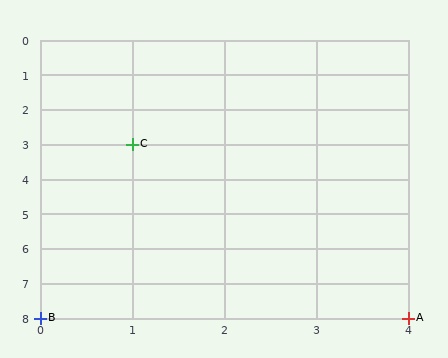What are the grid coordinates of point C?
Point C is at grid coordinates (1, 3).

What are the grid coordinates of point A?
Point A is at grid coordinates (4, 8).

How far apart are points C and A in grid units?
Points C and A are 3 columns and 5 rows apart (about 5.8 grid units diagonally).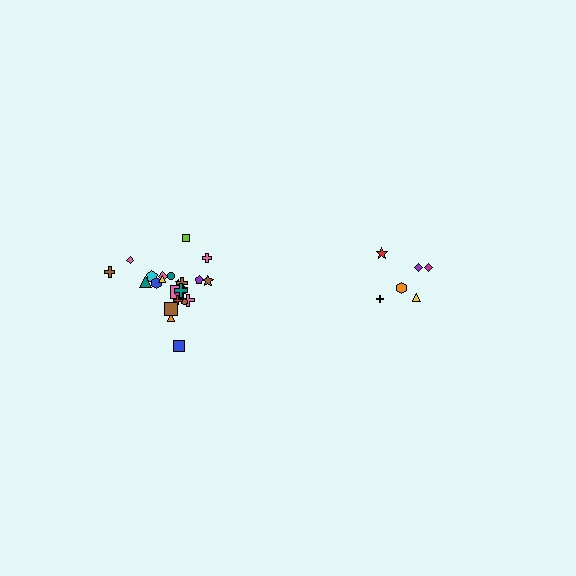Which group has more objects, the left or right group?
The left group.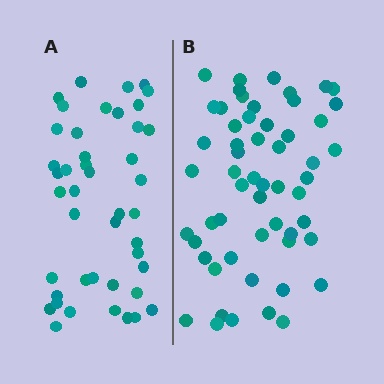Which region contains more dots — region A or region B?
Region B (the right region) has more dots.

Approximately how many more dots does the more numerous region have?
Region B has roughly 12 or so more dots than region A.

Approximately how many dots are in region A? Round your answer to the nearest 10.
About 40 dots. (The exact count is 44, which rounds to 40.)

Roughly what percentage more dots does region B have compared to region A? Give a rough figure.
About 25% more.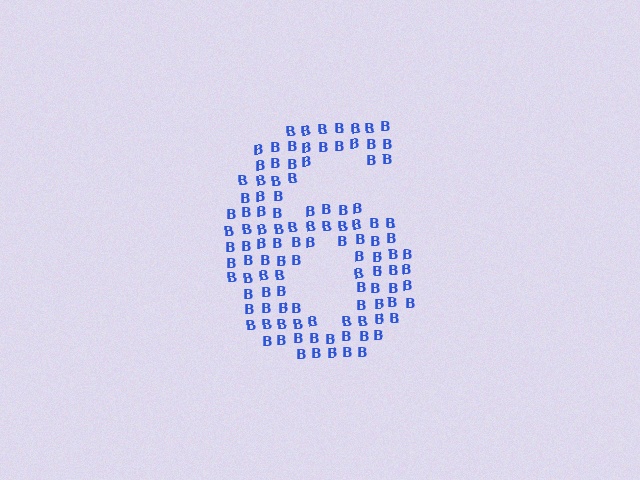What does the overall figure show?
The overall figure shows the digit 6.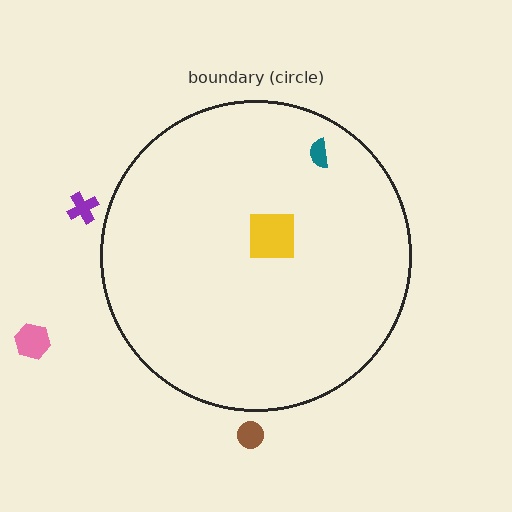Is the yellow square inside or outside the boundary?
Inside.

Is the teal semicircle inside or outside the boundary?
Inside.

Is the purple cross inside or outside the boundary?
Outside.